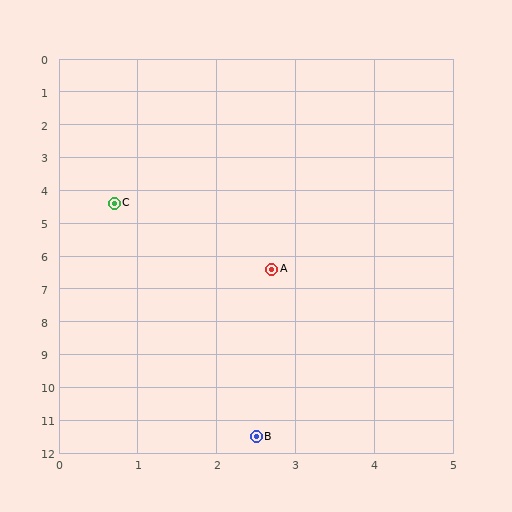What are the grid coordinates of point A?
Point A is at approximately (2.7, 6.4).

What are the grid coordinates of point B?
Point B is at approximately (2.5, 11.5).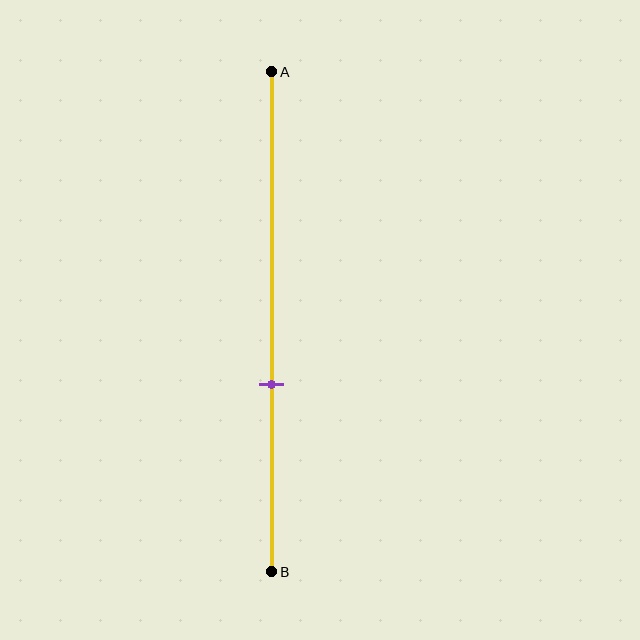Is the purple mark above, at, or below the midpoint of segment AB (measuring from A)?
The purple mark is below the midpoint of segment AB.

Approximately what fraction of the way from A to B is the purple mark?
The purple mark is approximately 65% of the way from A to B.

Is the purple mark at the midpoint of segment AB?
No, the mark is at about 65% from A, not at the 50% midpoint.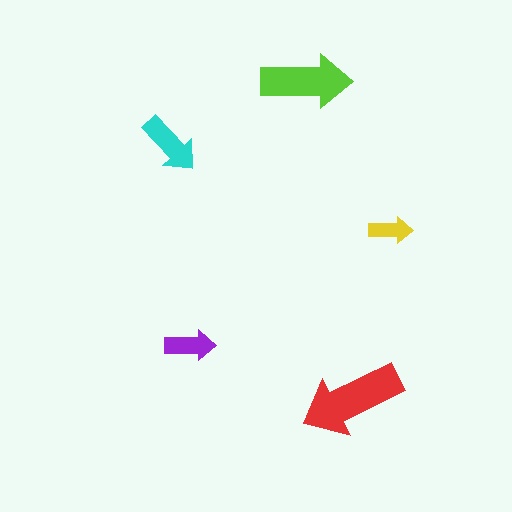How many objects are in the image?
There are 5 objects in the image.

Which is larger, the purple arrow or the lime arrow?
The lime one.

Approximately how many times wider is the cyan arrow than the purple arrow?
About 1.5 times wider.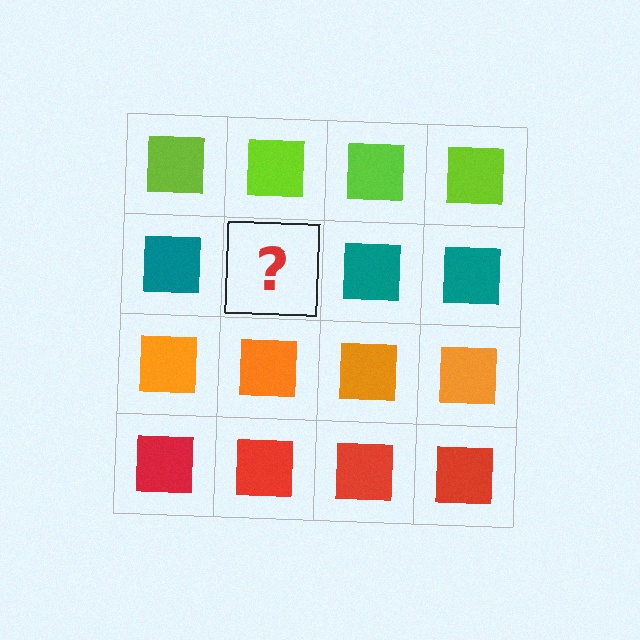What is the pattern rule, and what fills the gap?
The rule is that each row has a consistent color. The gap should be filled with a teal square.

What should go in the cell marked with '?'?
The missing cell should contain a teal square.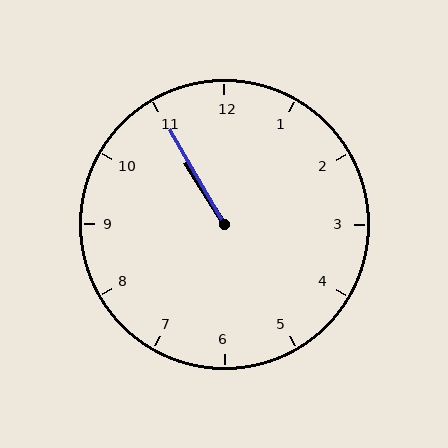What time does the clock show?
10:55.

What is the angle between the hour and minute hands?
Approximately 2 degrees.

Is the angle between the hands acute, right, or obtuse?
It is acute.